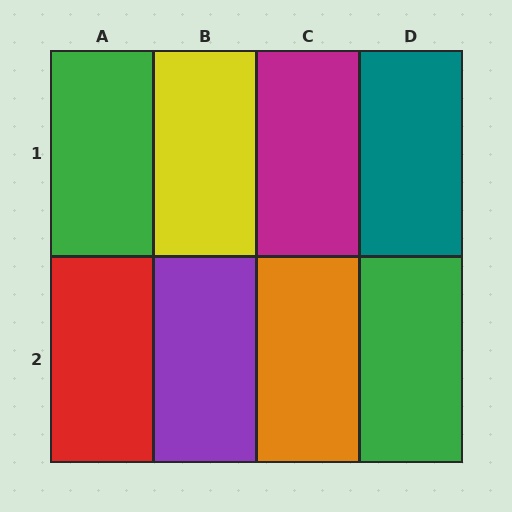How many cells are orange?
1 cell is orange.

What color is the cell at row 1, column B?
Yellow.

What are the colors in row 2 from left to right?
Red, purple, orange, green.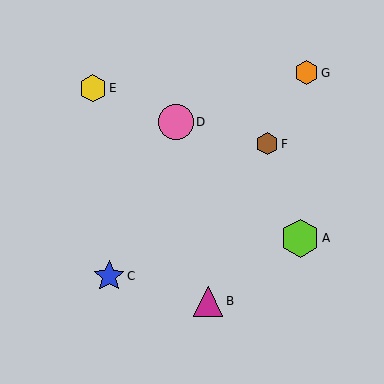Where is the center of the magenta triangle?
The center of the magenta triangle is at (208, 301).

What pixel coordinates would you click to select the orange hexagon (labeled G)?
Click at (306, 73) to select the orange hexagon G.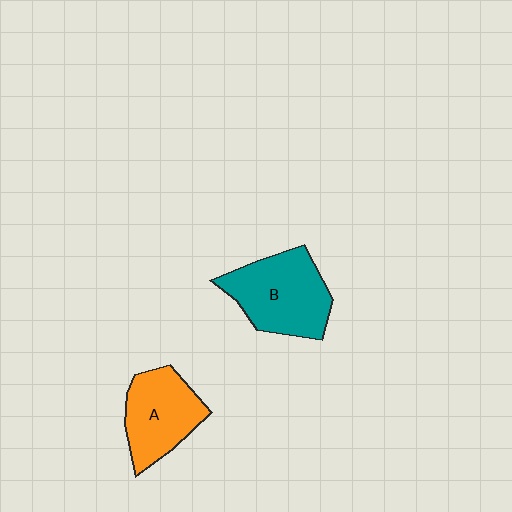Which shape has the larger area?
Shape B (teal).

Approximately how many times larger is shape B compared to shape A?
Approximately 1.2 times.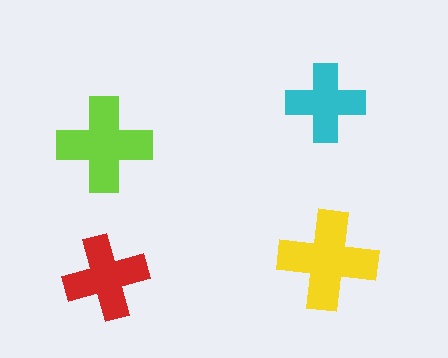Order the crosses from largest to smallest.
the yellow one, the lime one, the red one, the cyan one.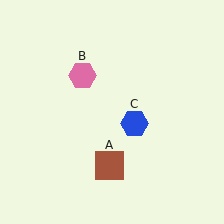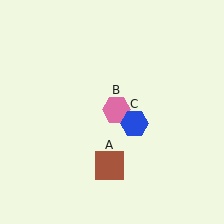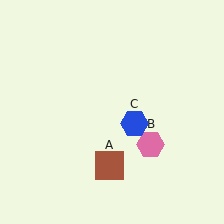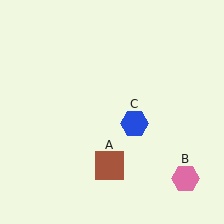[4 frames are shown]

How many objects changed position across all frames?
1 object changed position: pink hexagon (object B).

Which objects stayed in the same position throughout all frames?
Brown square (object A) and blue hexagon (object C) remained stationary.